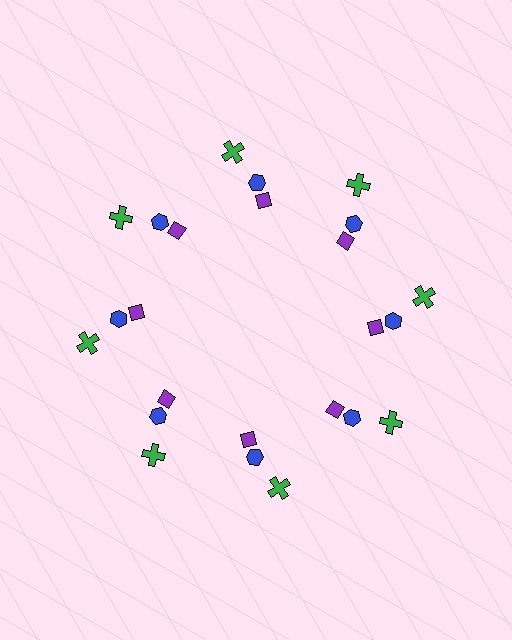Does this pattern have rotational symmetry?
Yes, this pattern has 8-fold rotational symmetry. It looks the same after rotating 45 degrees around the center.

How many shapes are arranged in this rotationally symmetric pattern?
There are 24 shapes, arranged in 8 groups of 3.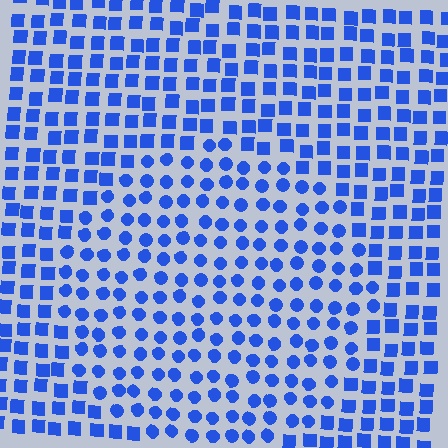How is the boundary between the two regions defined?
The boundary is defined by a change in element shape: circles inside vs. squares outside. All elements share the same color and spacing.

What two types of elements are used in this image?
The image uses circles inside the circle region and squares outside it.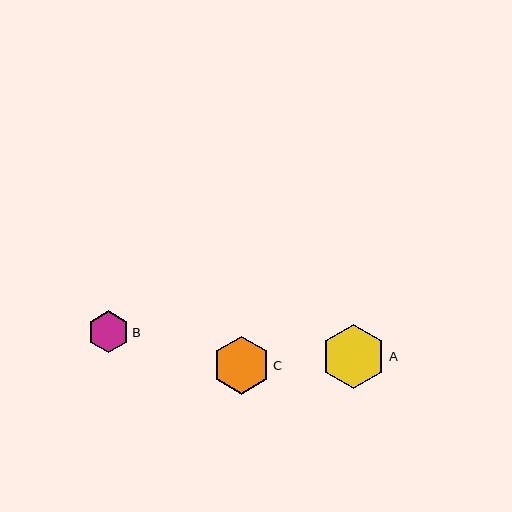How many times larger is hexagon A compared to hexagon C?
Hexagon A is approximately 1.1 times the size of hexagon C.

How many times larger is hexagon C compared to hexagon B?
Hexagon C is approximately 1.4 times the size of hexagon B.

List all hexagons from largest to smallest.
From largest to smallest: A, C, B.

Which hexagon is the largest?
Hexagon A is the largest with a size of approximately 65 pixels.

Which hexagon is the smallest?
Hexagon B is the smallest with a size of approximately 42 pixels.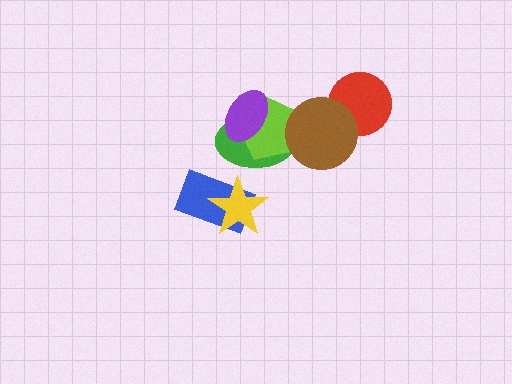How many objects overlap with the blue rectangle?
1 object overlaps with the blue rectangle.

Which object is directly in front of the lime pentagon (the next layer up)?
The purple ellipse is directly in front of the lime pentagon.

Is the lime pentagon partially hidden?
Yes, it is partially covered by another shape.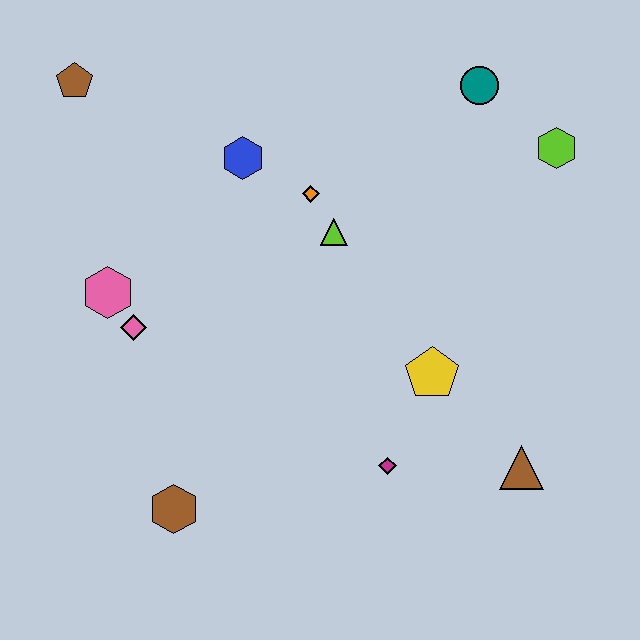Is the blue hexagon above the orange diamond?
Yes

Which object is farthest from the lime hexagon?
The brown hexagon is farthest from the lime hexagon.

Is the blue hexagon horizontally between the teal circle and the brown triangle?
No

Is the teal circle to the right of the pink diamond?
Yes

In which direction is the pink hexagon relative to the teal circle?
The pink hexagon is to the left of the teal circle.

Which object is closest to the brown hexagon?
The pink diamond is closest to the brown hexagon.